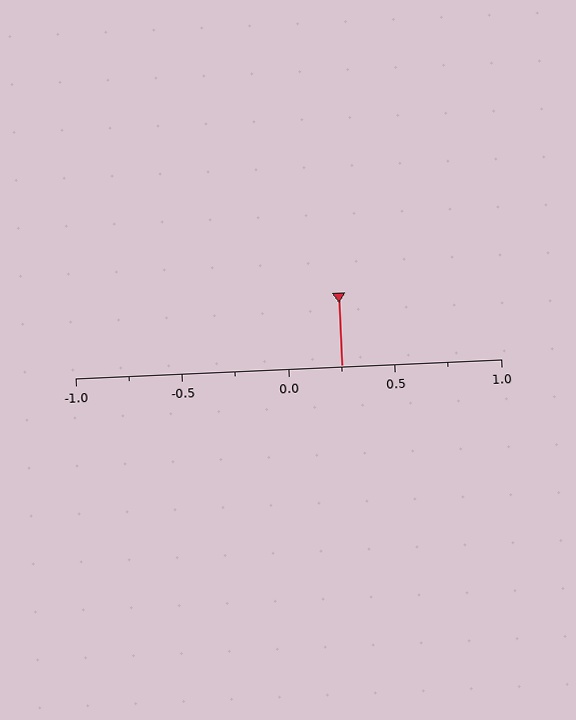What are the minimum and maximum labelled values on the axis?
The axis runs from -1.0 to 1.0.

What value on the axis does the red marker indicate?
The marker indicates approximately 0.25.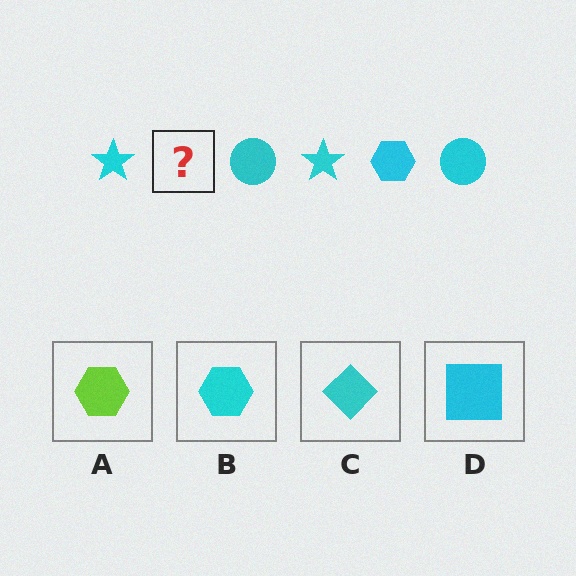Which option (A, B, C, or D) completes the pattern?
B.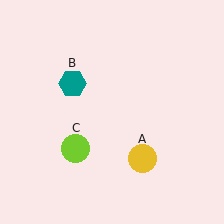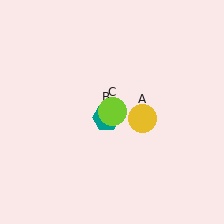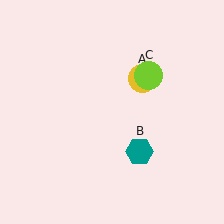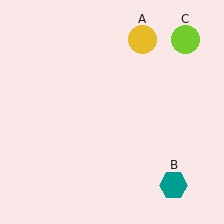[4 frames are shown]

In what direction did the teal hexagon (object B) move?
The teal hexagon (object B) moved down and to the right.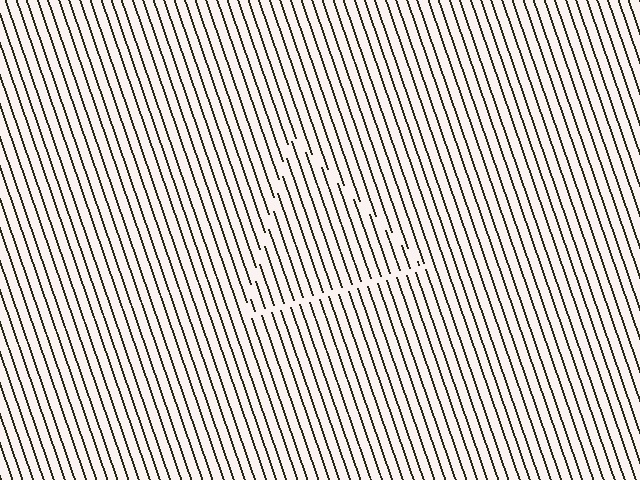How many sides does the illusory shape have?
3 sides — the line-ends trace a triangle.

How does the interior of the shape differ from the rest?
The interior of the shape contains the same grating, shifted by half a period — the contour is defined by the phase discontinuity where line-ends from the inner and outer gratings abut.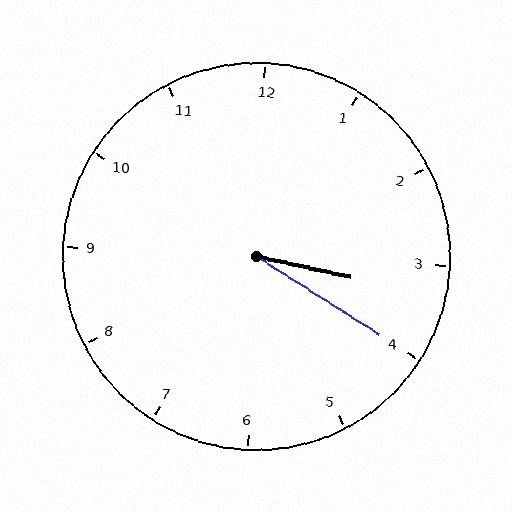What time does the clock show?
3:20.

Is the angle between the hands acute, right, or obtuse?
It is acute.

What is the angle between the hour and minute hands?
Approximately 20 degrees.